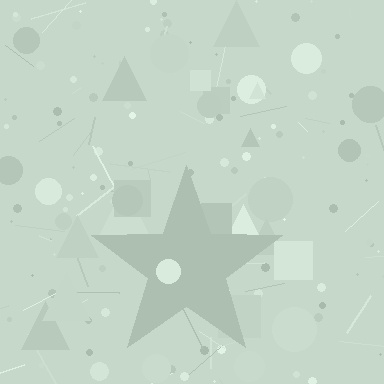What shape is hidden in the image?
A star is hidden in the image.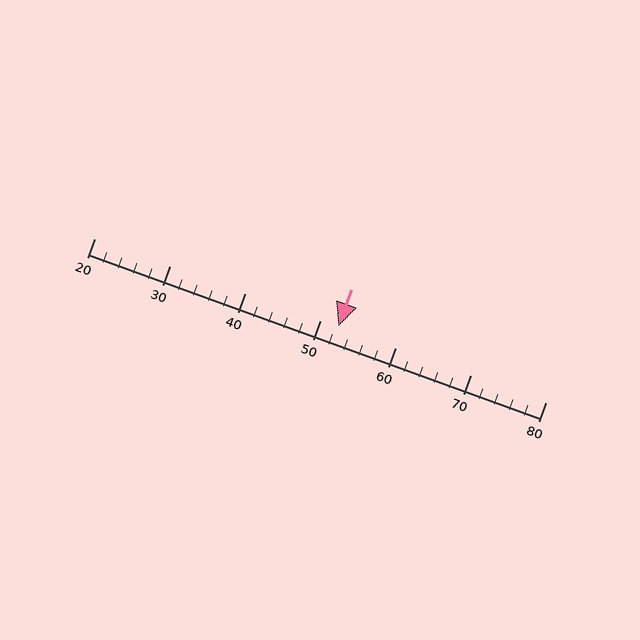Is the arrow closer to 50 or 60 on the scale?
The arrow is closer to 50.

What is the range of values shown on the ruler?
The ruler shows values from 20 to 80.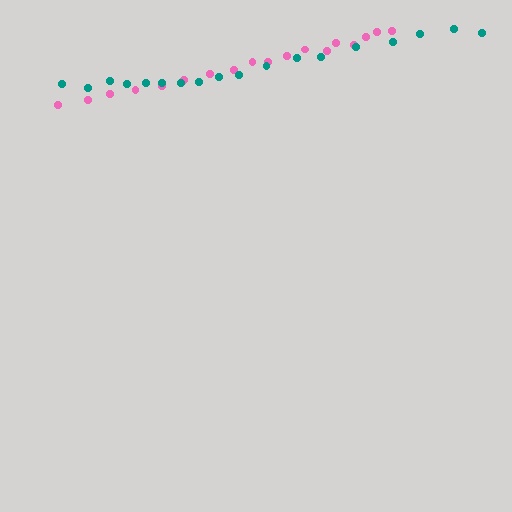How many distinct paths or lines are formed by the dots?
There are 2 distinct paths.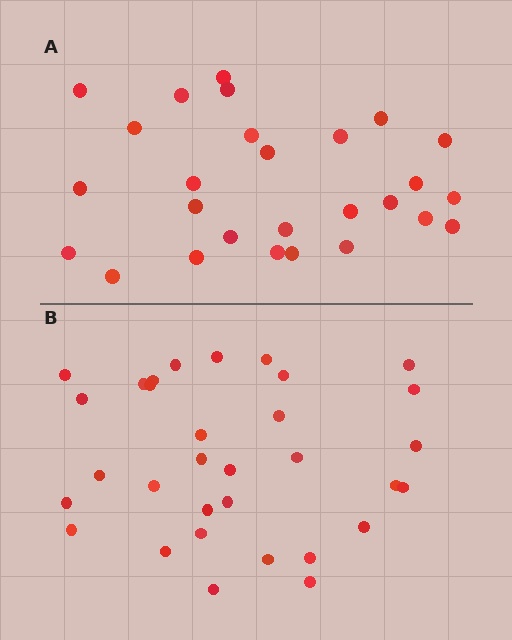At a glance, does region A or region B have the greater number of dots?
Region B (the bottom region) has more dots.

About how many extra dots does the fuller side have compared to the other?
Region B has about 5 more dots than region A.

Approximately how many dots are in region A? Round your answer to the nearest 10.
About 30 dots. (The exact count is 27, which rounds to 30.)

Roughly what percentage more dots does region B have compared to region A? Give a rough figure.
About 20% more.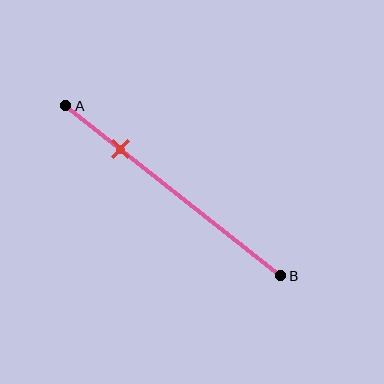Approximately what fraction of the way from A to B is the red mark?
The red mark is approximately 25% of the way from A to B.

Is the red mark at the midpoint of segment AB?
No, the mark is at about 25% from A, not at the 50% midpoint.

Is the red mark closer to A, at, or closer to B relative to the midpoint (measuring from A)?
The red mark is closer to point A than the midpoint of segment AB.